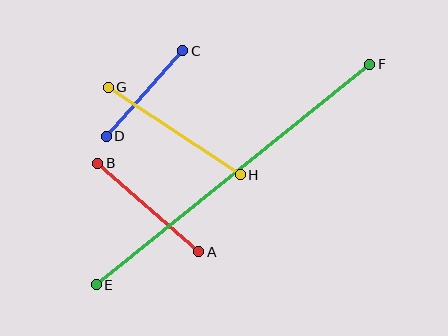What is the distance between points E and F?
The distance is approximately 352 pixels.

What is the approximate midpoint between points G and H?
The midpoint is at approximately (174, 131) pixels.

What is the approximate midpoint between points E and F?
The midpoint is at approximately (233, 175) pixels.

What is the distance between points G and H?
The distance is approximately 158 pixels.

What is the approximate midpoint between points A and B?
The midpoint is at approximately (148, 207) pixels.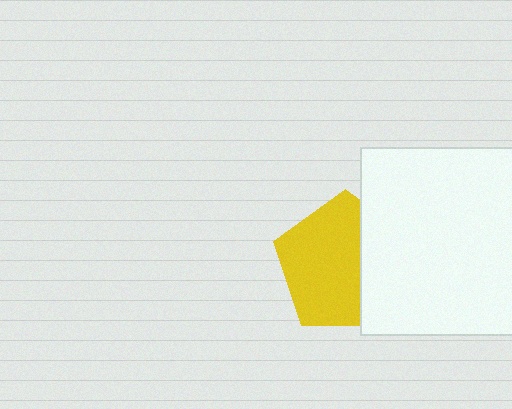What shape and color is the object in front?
The object in front is a white square.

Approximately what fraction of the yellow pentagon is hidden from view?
Roughly 36% of the yellow pentagon is hidden behind the white square.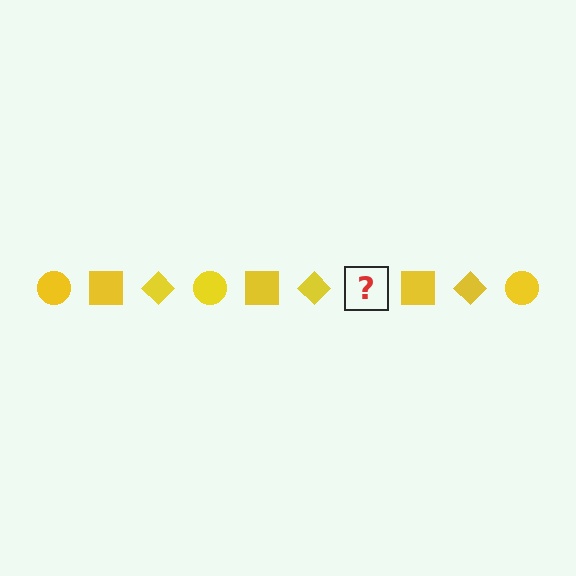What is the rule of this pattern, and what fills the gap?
The rule is that the pattern cycles through circle, square, diamond shapes in yellow. The gap should be filled with a yellow circle.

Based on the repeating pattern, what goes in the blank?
The blank should be a yellow circle.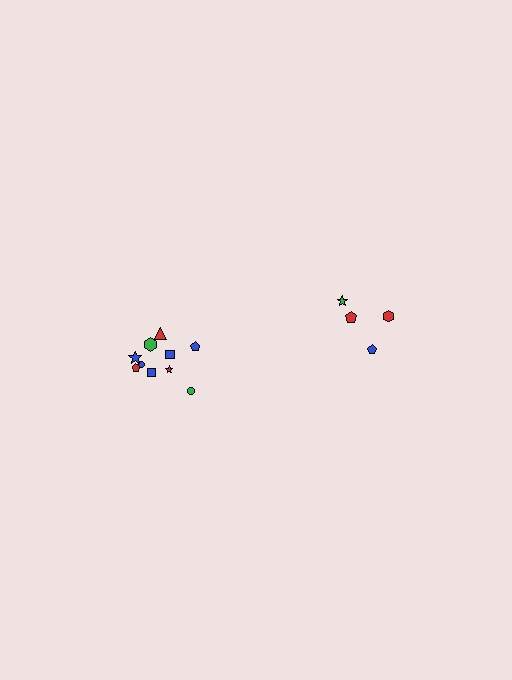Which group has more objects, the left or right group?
The left group.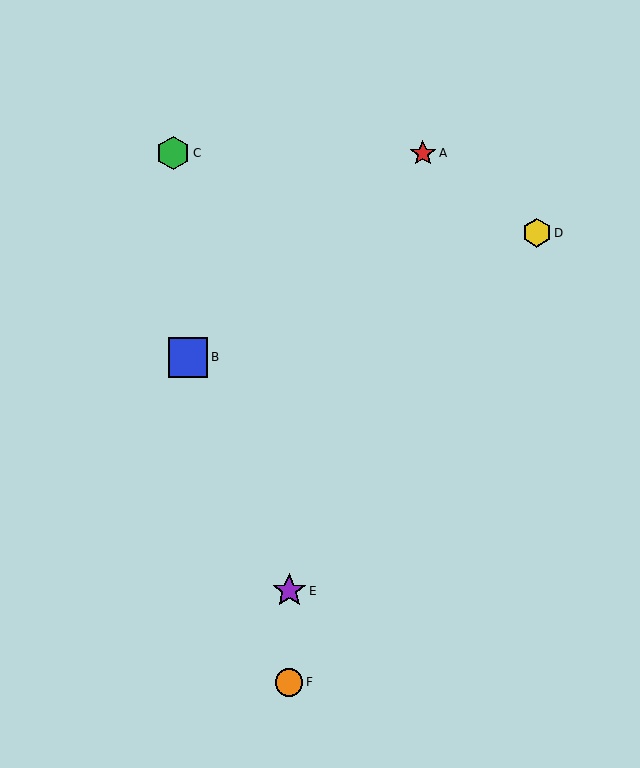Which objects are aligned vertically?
Objects E, F are aligned vertically.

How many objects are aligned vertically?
2 objects (E, F) are aligned vertically.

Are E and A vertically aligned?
No, E is at x≈289 and A is at x≈423.